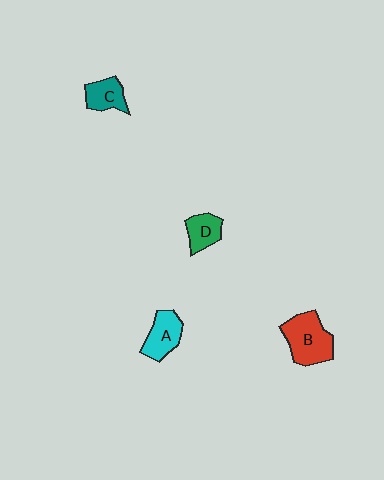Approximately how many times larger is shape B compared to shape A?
Approximately 1.4 times.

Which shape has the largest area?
Shape B (red).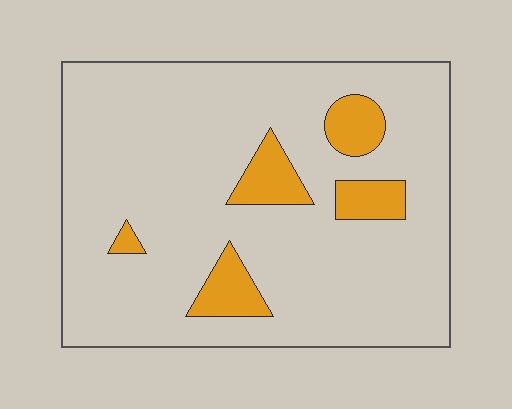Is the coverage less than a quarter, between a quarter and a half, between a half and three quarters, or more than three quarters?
Less than a quarter.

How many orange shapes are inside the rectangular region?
5.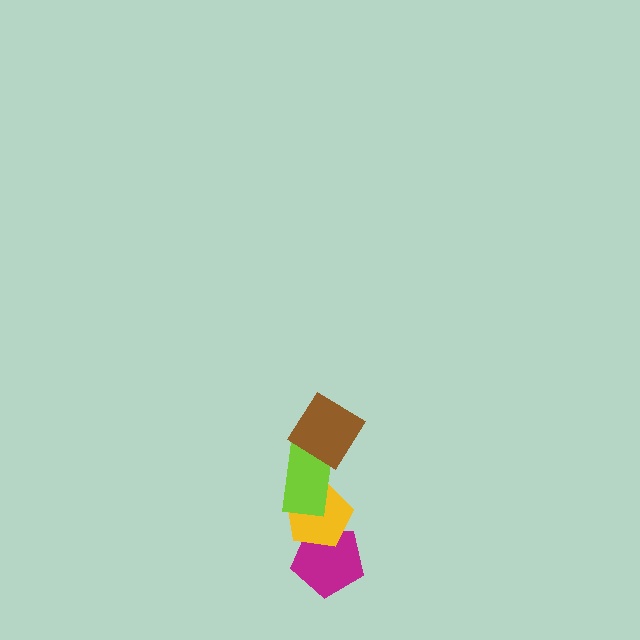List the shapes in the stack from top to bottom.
From top to bottom: the brown diamond, the lime rectangle, the yellow pentagon, the magenta pentagon.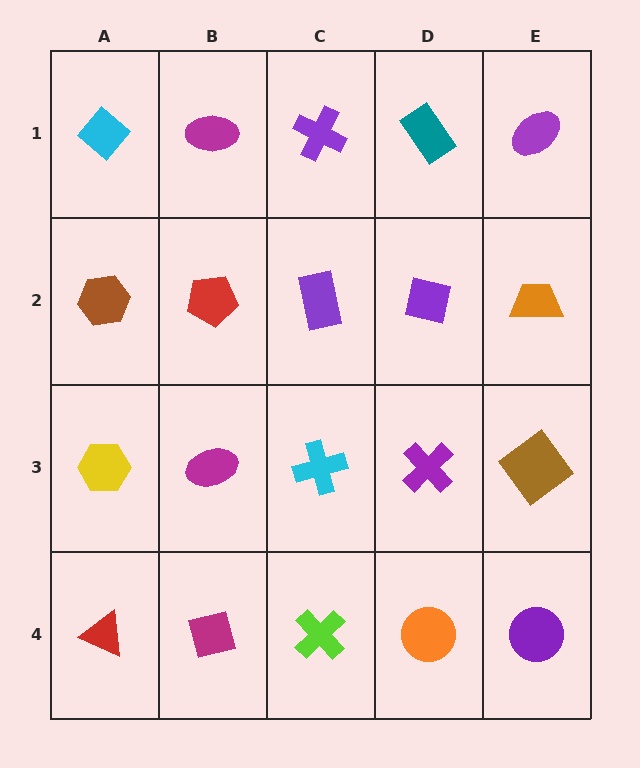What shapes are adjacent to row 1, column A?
A brown hexagon (row 2, column A), a magenta ellipse (row 1, column B).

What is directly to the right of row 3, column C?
A purple cross.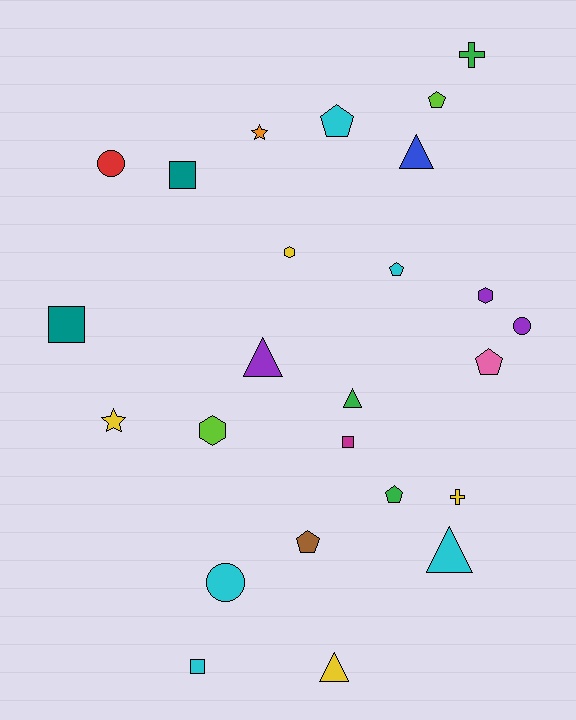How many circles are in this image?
There are 3 circles.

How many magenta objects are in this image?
There is 1 magenta object.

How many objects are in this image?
There are 25 objects.